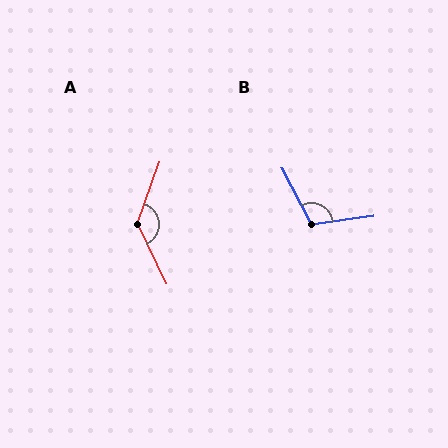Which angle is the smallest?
B, at approximately 110 degrees.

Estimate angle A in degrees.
Approximately 135 degrees.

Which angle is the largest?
A, at approximately 135 degrees.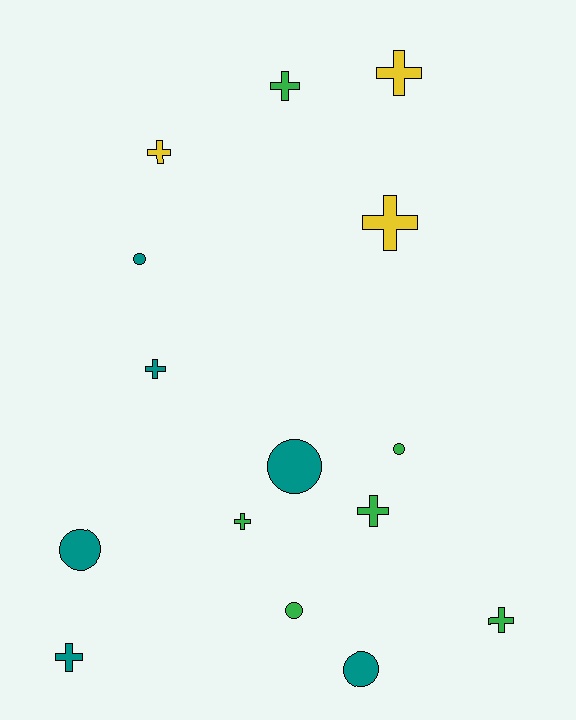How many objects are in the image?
There are 15 objects.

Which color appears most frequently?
Teal, with 6 objects.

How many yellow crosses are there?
There are 3 yellow crosses.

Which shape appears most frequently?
Cross, with 9 objects.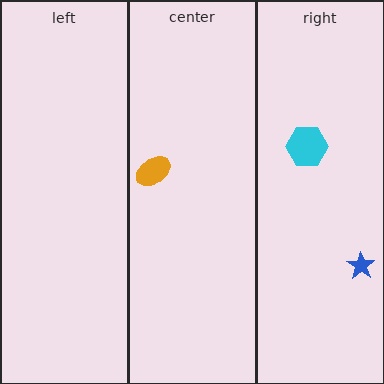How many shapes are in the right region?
2.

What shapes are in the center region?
The orange ellipse.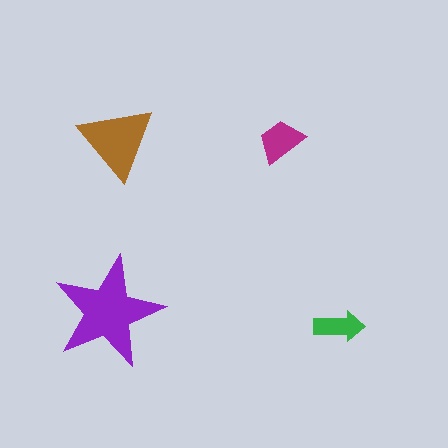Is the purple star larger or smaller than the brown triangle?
Larger.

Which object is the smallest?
The green arrow.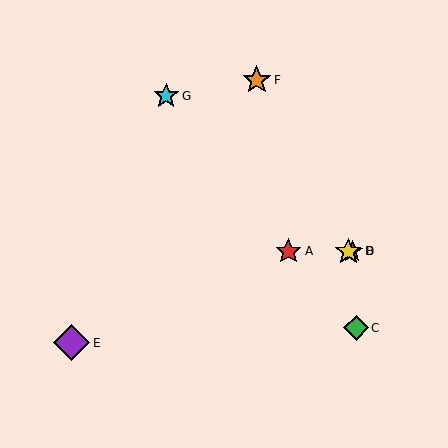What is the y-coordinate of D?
Object D is at y≈251.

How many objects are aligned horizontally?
3 objects (A, B, D) are aligned horizontally.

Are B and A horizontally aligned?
Yes, both are at y≈251.